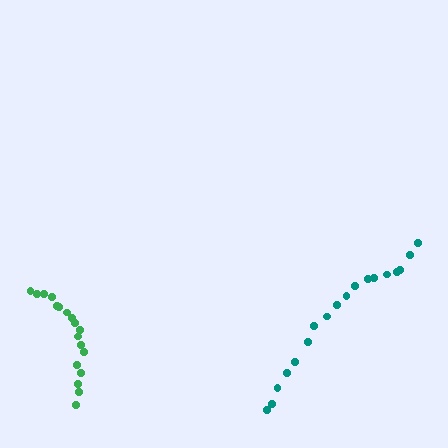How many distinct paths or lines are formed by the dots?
There are 2 distinct paths.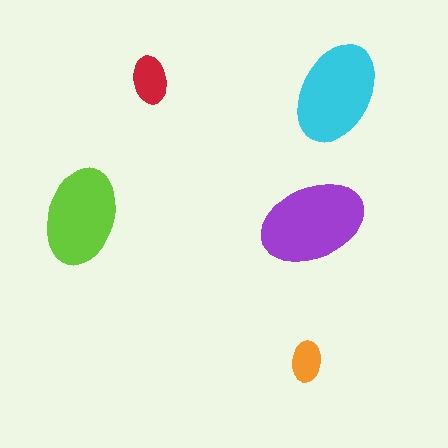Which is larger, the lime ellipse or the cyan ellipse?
The cyan one.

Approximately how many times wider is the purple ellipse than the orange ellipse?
About 2.5 times wider.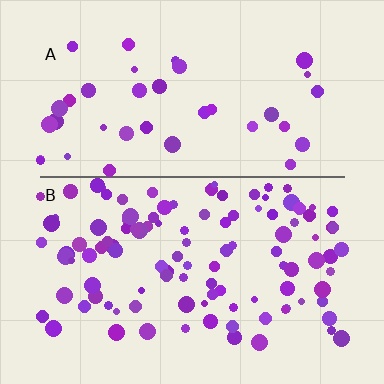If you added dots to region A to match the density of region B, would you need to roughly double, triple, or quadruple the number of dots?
Approximately triple.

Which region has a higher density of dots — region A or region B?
B (the bottom).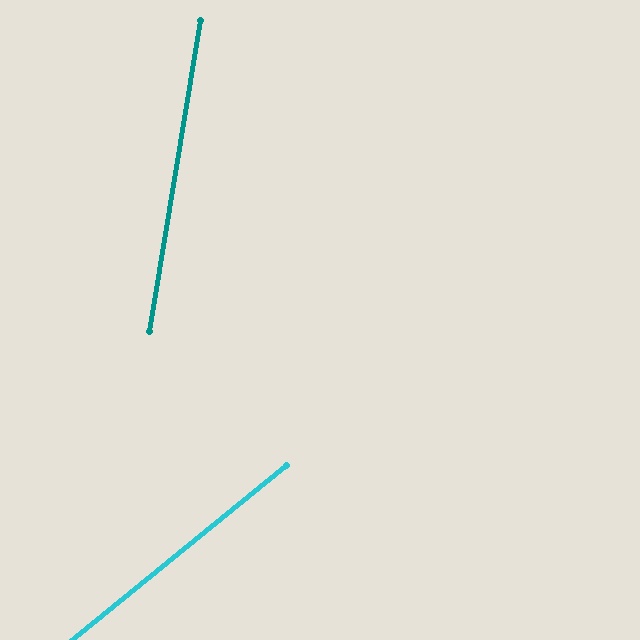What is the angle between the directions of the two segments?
Approximately 41 degrees.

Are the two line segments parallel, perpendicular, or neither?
Neither parallel nor perpendicular — they differ by about 41°.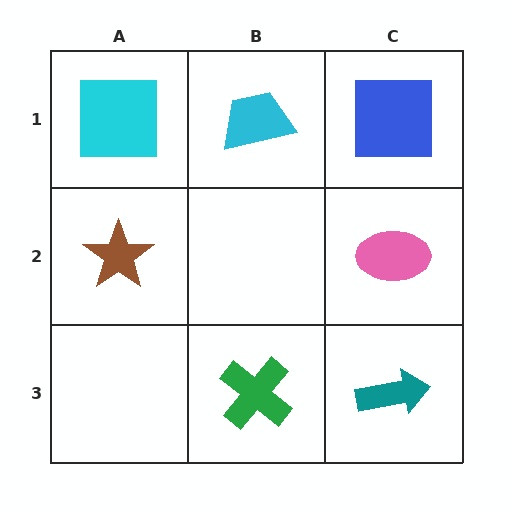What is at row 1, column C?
A blue square.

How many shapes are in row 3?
2 shapes.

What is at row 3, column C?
A teal arrow.